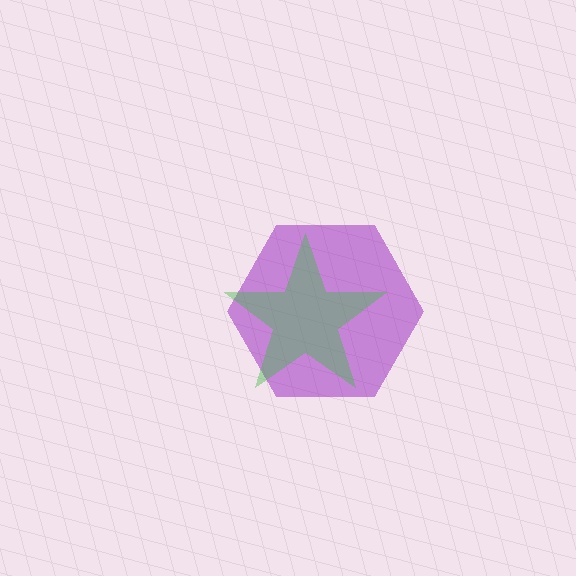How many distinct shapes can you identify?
There are 2 distinct shapes: a purple hexagon, a green star.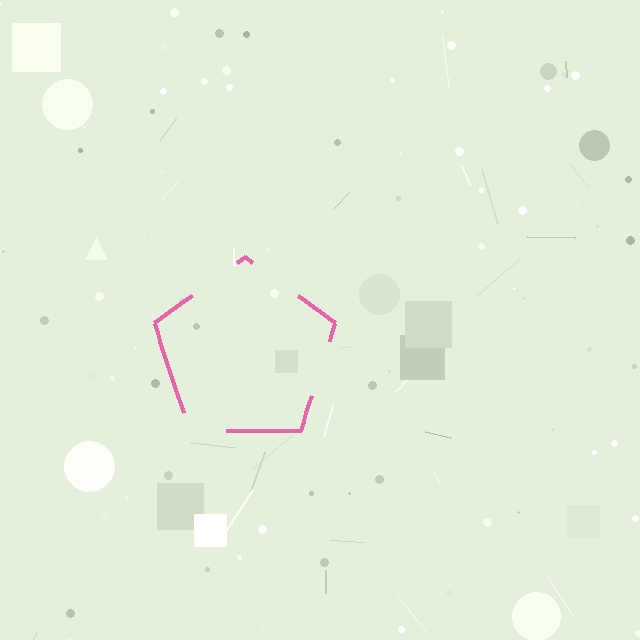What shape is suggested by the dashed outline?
The dashed outline suggests a pentagon.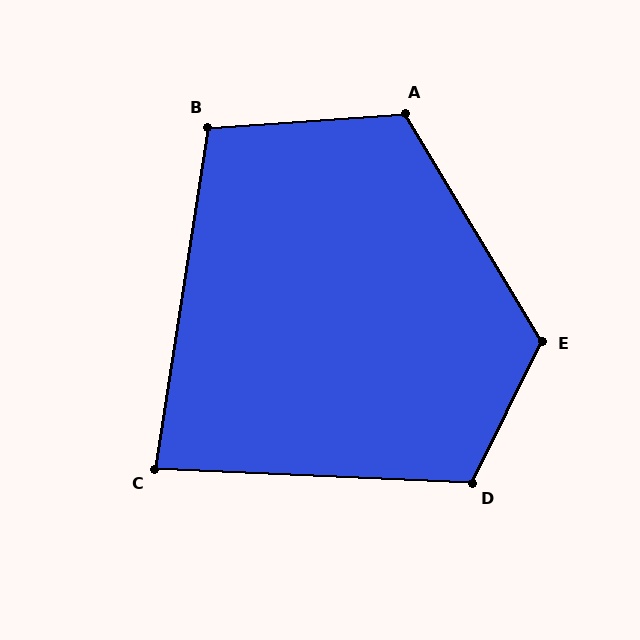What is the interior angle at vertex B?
Approximately 103 degrees (obtuse).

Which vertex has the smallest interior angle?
C, at approximately 84 degrees.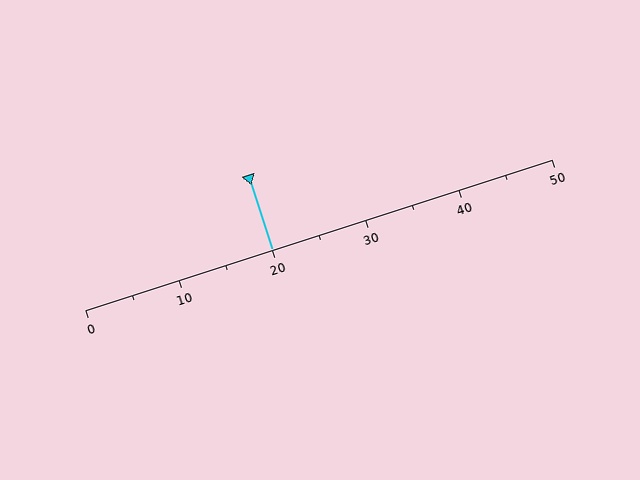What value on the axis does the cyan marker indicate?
The marker indicates approximately 20.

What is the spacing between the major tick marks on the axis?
The major ticks are spaced 10 apart.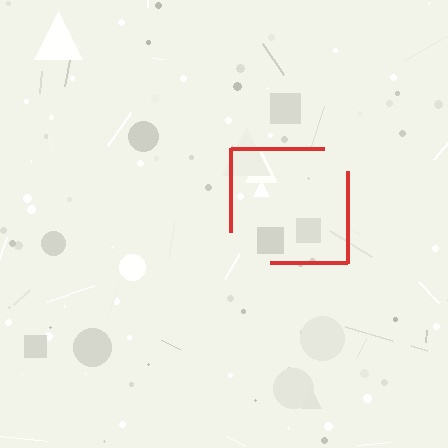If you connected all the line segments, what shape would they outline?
They would outline a square.